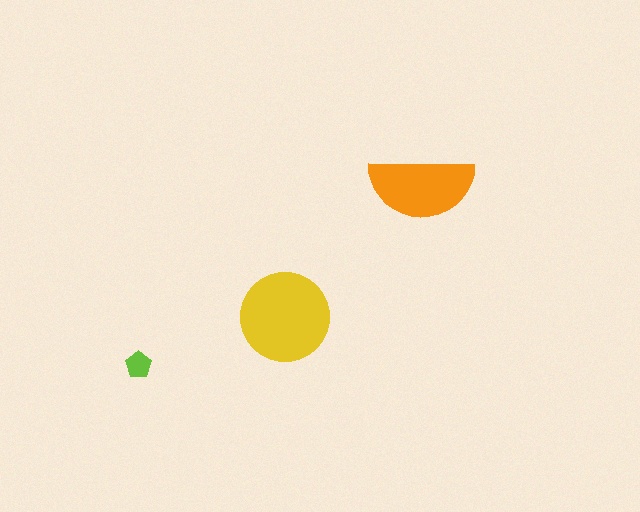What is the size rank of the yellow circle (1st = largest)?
1st.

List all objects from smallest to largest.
The lime pentagon, the orange semicircle, the yellow circle.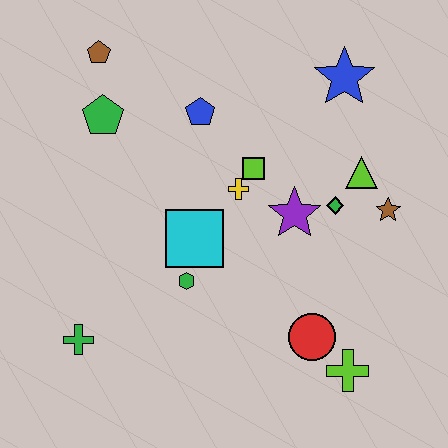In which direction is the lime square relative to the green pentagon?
The lime square is to the right of the green pentagon.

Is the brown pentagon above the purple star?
Yes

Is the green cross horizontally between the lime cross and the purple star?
No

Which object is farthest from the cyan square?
The blue star is farthest from the cyan square.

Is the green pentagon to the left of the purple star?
Yes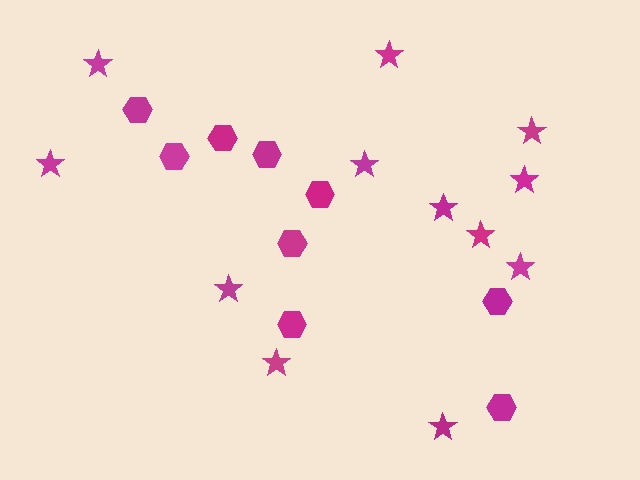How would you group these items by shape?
There are 2 groups: one group of stars (12) and one group of hexagons (9).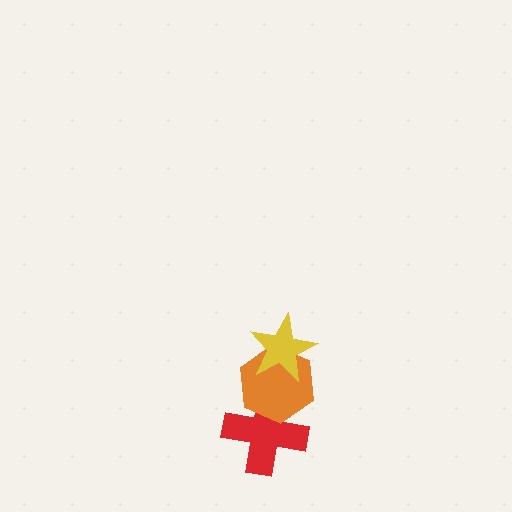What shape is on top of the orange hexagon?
The yellow star is on top of the orange hexagon.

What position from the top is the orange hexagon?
The orange hexagon is 2nd from the top.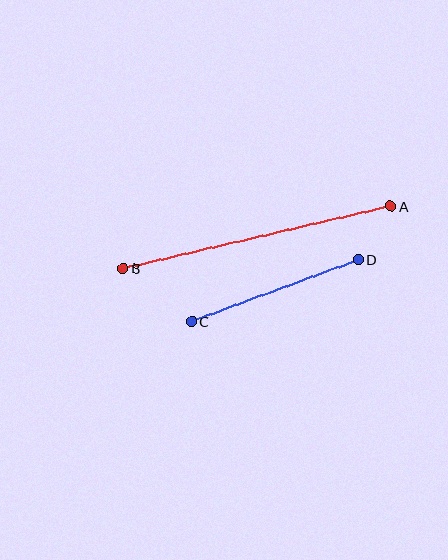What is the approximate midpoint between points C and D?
The midpoint is at approximately (275, 290) pixels.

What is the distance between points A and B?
The distance is approximately 275 pixels.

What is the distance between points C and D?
The distance is approximately 178 pixels.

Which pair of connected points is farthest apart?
Points A and B are farthest apart.